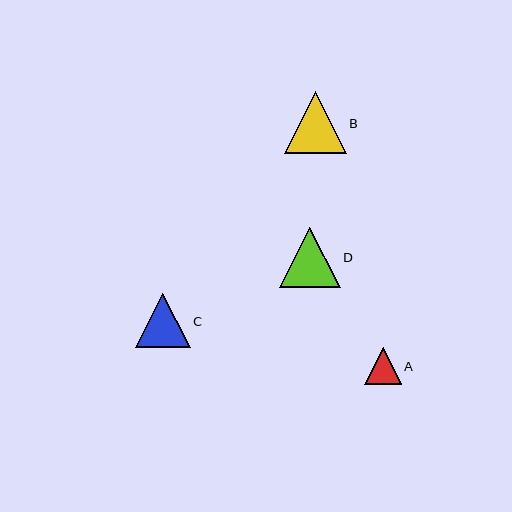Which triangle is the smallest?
Triangle A is the smallest with a size of approximately 37 pixels.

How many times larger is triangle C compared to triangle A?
Triangle C is approximately 1.5 times the size of triangle A.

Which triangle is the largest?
Triangle B is the largest with a size of approximately 62 pixels.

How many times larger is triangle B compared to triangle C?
Triangle B is approximately 1.1 times the size of triangle C.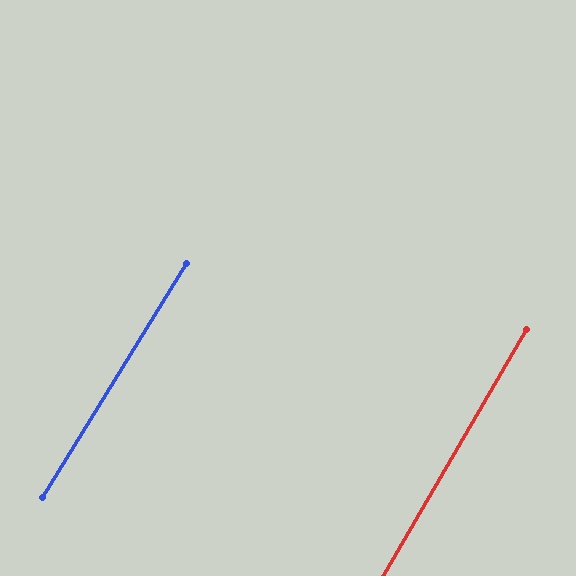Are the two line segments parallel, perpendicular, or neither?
Parallel — their directions differ by only 1.4°.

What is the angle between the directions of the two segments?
Approximately 1 degree.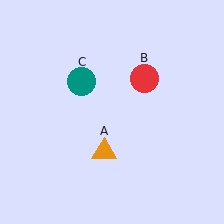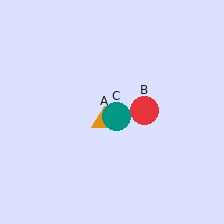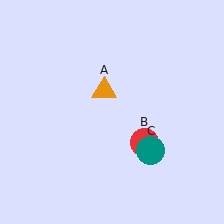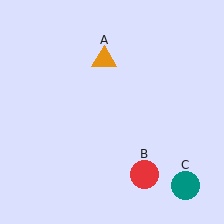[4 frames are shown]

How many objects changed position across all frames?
3 objects changed position: orange triangle (object A), red circle (object B), teal circle (object C).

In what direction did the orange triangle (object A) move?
The orange triangle (object A) moved up.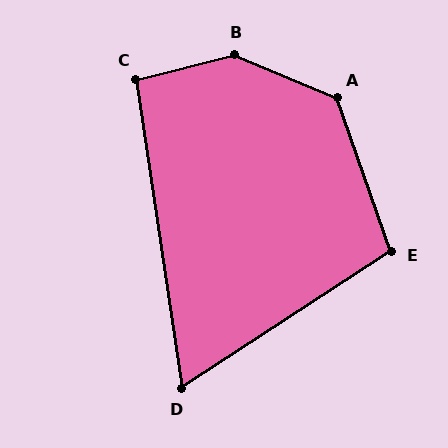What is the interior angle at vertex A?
Approximately 132 degrees (obtuse).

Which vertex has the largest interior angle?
B, at approximately 143 degrees.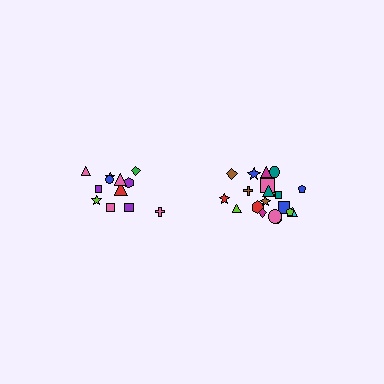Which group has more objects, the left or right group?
The right group.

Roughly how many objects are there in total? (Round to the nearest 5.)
Roughly 35 objects in total.